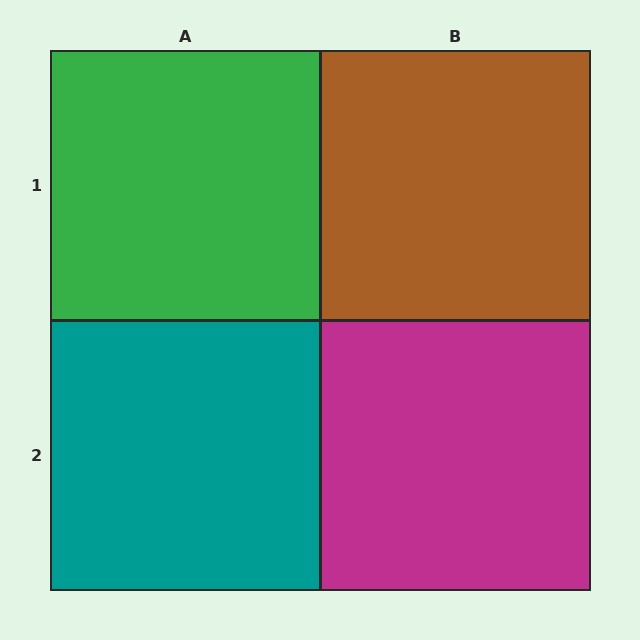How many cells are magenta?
1 cell is magenta.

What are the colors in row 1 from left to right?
Green, brown.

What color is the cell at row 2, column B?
Magenta.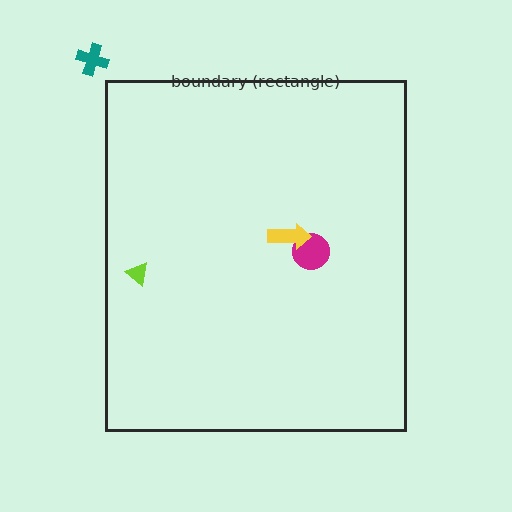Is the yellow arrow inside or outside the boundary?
Inside.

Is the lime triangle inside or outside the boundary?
Inside.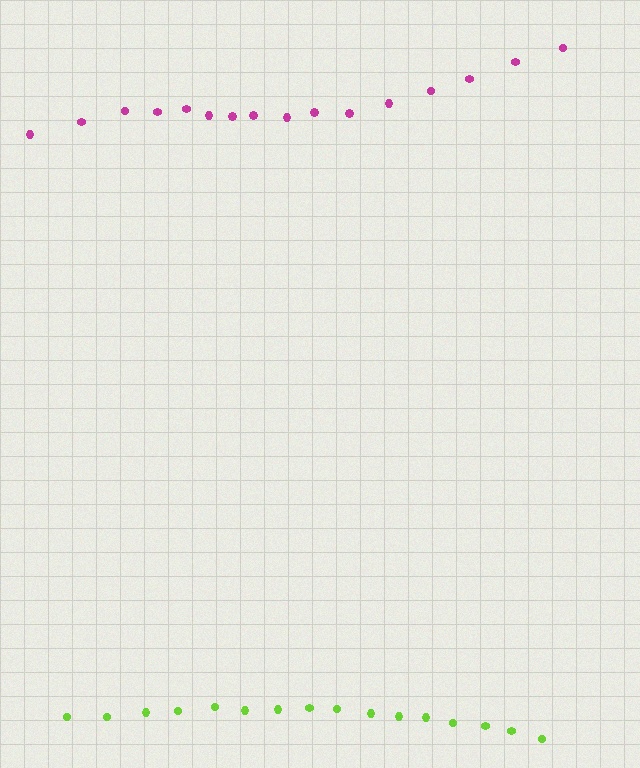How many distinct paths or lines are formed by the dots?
There are 2 distinct paths.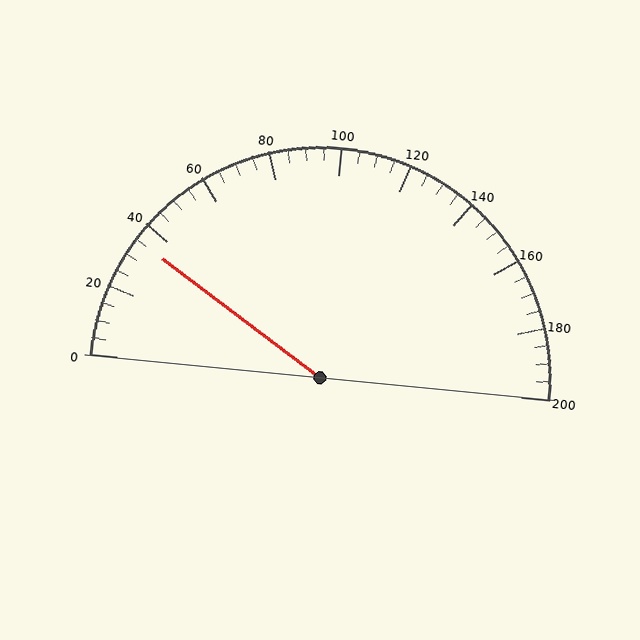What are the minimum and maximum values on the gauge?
The gauge ranges from 0 to 200.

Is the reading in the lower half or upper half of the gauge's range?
The reading is in the lower half of the range (0 to 200).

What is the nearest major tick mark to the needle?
The nearest major tick mark is 40.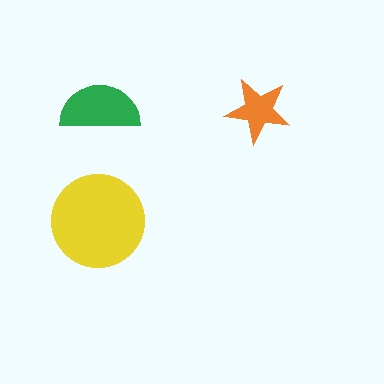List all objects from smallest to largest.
The orange star, the green semicircle, the yellow circle.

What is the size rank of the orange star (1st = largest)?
3rd.